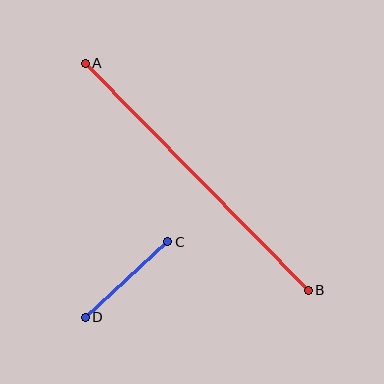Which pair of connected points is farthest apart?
Points A and B are farthest apart.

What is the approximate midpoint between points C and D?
The midpoint is at approximately (127, 280) pixels.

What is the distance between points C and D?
The distance is approximately 112 pixels.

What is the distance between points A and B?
The distance is approximately 318 pixels.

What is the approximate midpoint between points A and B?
The midpoint is at approximately (197, 177) pixels.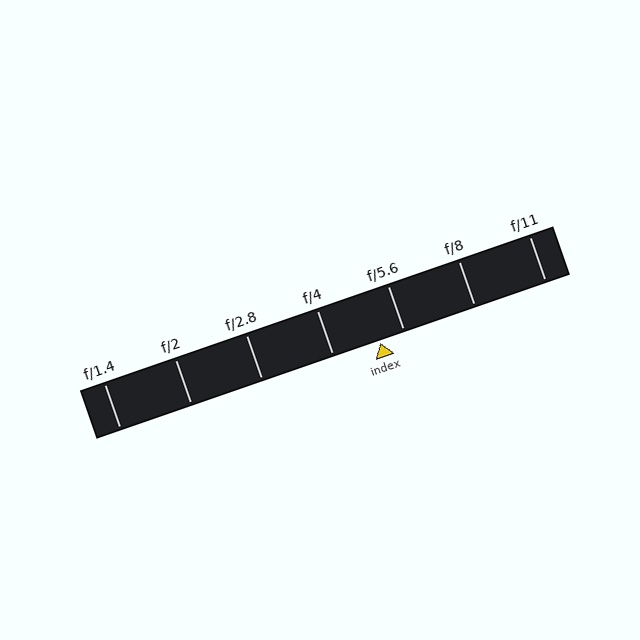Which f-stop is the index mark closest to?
The index mark is closest to f/5.6.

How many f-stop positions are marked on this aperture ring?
There are 7 f-stop positions marked.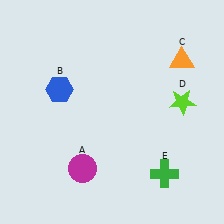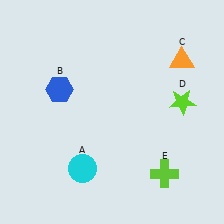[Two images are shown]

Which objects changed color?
A changed from magenta to cyan. E changed from green to lime.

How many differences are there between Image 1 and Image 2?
There are 2 differences between the two images.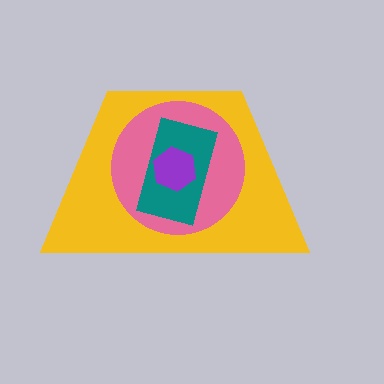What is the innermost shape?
The purple hexagon.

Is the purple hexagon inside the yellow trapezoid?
Yes.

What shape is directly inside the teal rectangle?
The purple hexagon.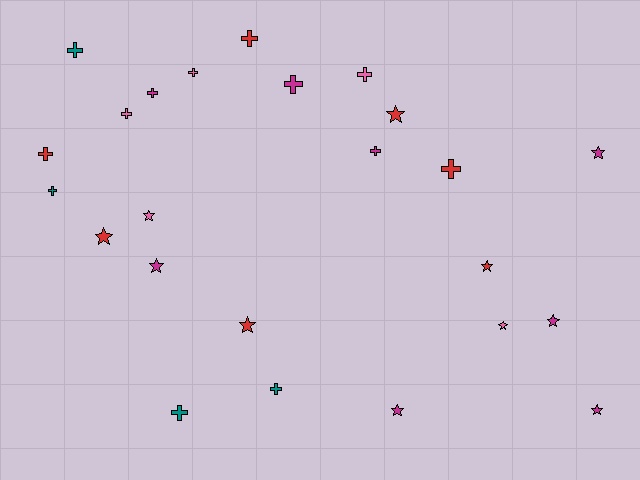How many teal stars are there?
There are no teal stars.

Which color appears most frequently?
Magenta, with 8 objects.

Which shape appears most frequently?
Cross, with 13 objects.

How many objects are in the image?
There are 24 objects.